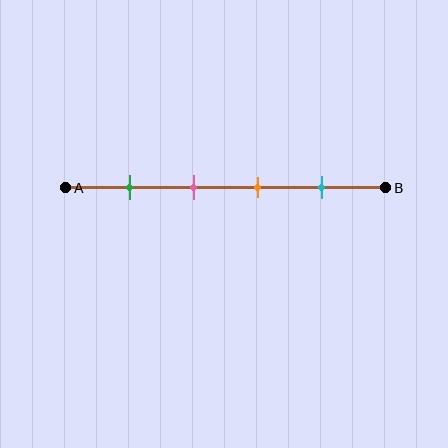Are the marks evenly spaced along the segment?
Yes, the marks are approximately evenly spaced.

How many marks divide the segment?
There are 4 marks dividing the segment.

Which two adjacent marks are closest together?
The pink and orange marks are the closest adjacent pair.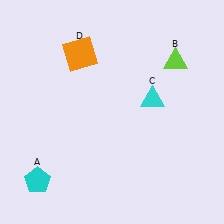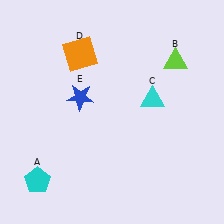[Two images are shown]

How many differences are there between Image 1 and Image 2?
There is 1 difference between the two images.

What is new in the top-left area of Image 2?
A blue star (E) was added in the top-left area of Image 2.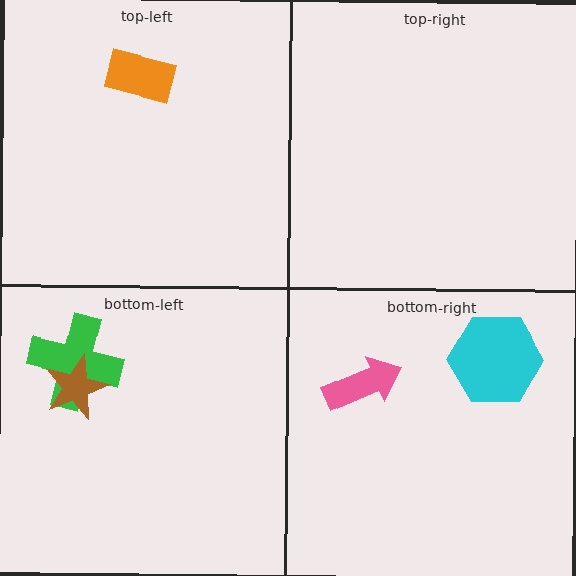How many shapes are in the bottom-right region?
2.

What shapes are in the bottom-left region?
The green cross, the brown star.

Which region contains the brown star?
The bottom-left region.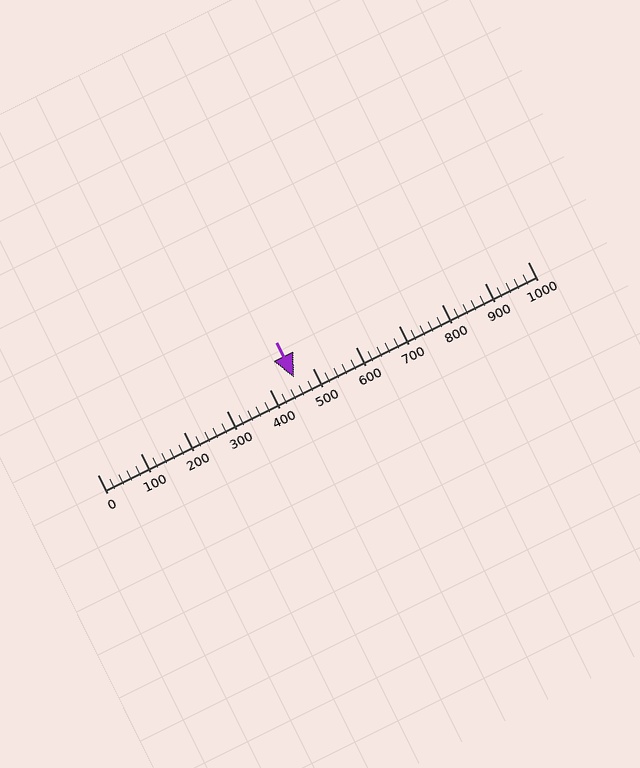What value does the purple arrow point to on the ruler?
The purple arrow points to approximately 458.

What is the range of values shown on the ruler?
The ruler shows values from 0 to 1000.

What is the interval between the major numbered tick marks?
The major tick marks are spaced 100 units apart.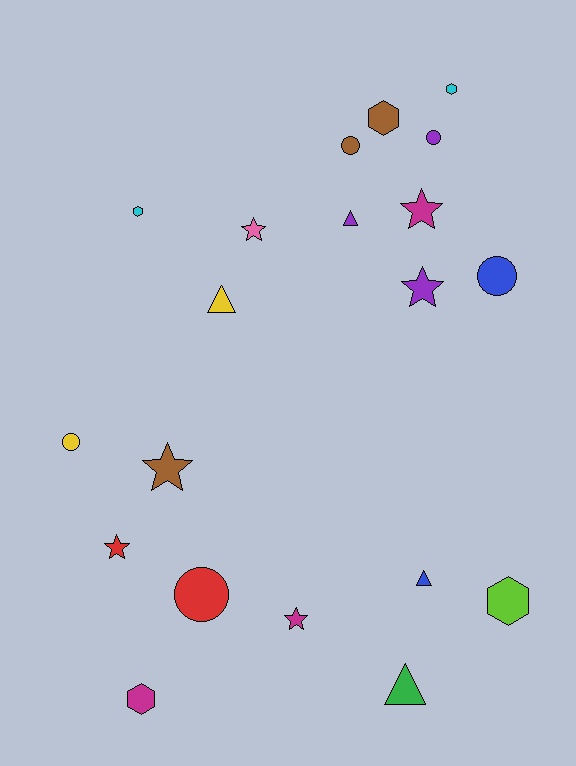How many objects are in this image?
There are 20 objects.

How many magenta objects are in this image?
There are 3 magenta objects.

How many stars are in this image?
There are 6 stars.